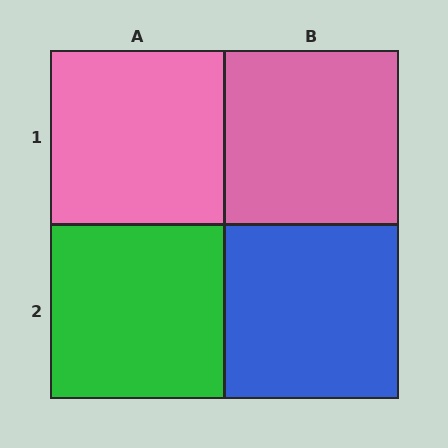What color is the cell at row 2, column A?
Green.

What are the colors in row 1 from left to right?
Pink, pink.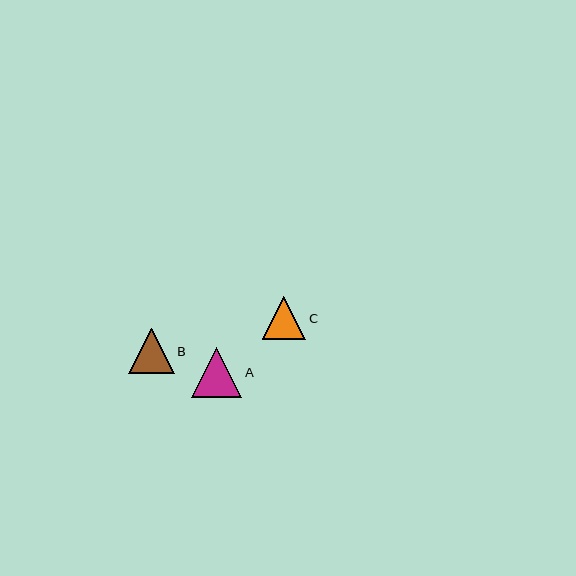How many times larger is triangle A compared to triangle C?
Triangle A is approximately 1.2 times the size of triangle C.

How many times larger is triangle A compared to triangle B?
Triangle A is approximately 1.1 times the size of triangle B.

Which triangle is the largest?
Triangle A is the largest with a size of approximately 51 pixels.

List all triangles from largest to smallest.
From largest to smallest: A, B, C.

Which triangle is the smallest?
Triangle C is the smallest with a size of approximately 44 pixels.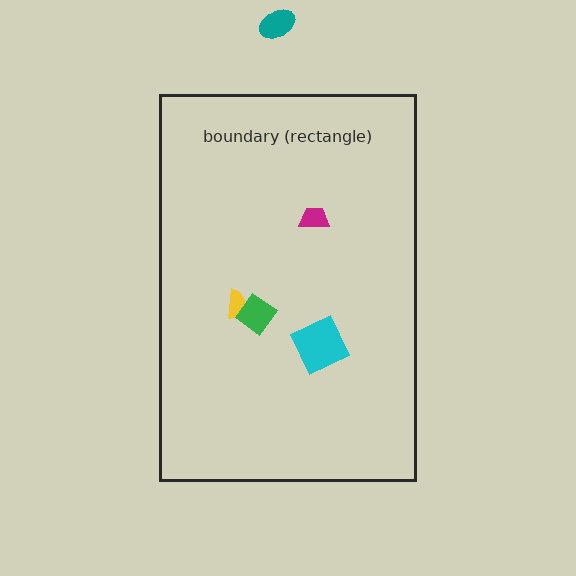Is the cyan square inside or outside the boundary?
Inside.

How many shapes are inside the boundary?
4 inside, 1 outside.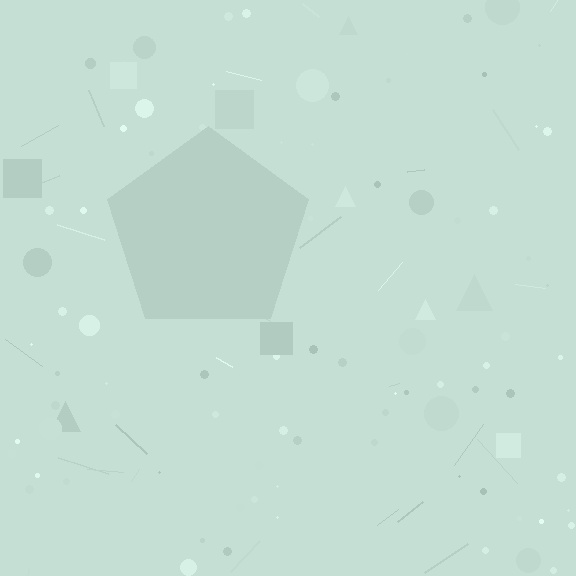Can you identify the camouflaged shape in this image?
The camouflaged shape is a pentagon.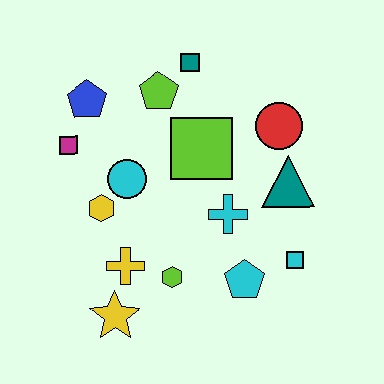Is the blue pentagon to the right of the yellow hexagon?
No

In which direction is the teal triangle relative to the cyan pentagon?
The teal triangle is above the cyan pentagon.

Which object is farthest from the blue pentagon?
The cyan square is farthest from the blue pentagon.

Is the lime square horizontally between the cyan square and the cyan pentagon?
No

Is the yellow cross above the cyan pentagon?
Yes